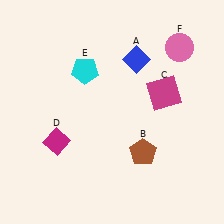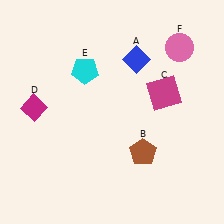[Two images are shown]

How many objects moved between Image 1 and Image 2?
1 object moved between the two images.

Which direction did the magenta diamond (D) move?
The magenta diamond (D) moved up.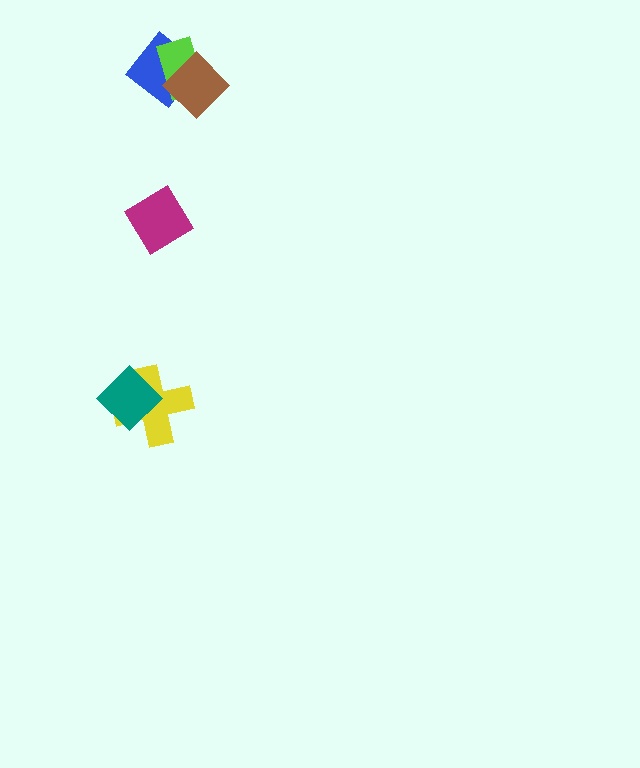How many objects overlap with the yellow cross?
1 object overlaps with the yellow cross.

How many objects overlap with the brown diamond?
2 objects overlap with the brown diamond.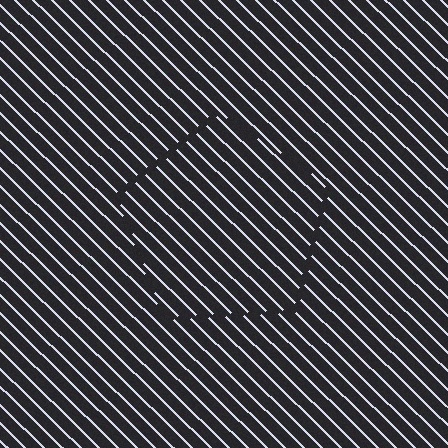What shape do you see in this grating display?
An illusory pentagon. The interior of the shape contains the same grating, shifted by half a period — the contour is defined by the phase discontinuity where line-ends from the inner and outer gratings abut.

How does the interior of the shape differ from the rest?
The interior of the shape contains the same grating, shifted by half a period — the contour is defined by the phase discontinuity where line-ends from the inner and outer gratings abut.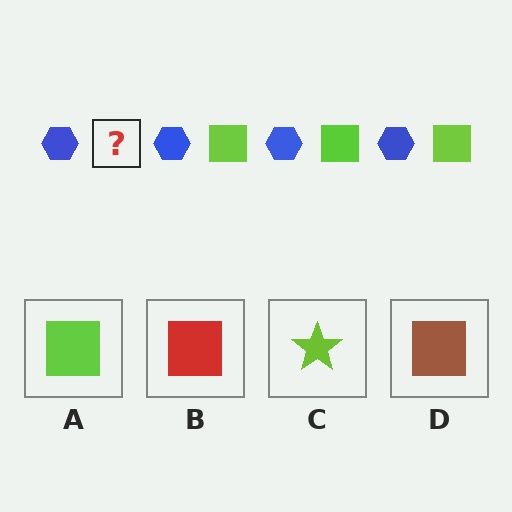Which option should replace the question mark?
Option A.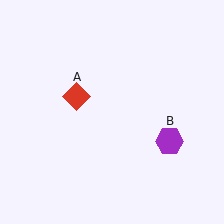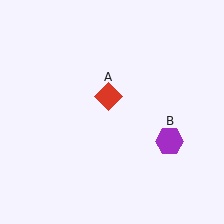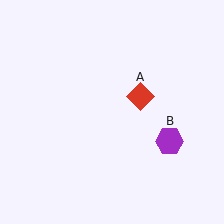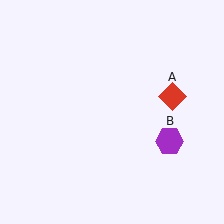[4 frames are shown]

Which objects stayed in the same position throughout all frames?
Purple hexagon (object B) remained stationary.